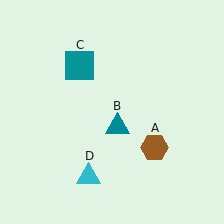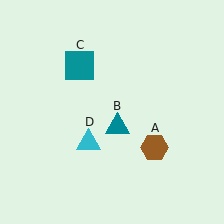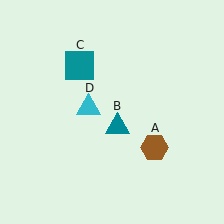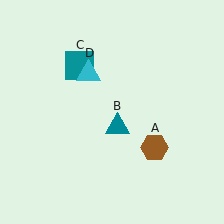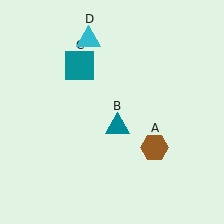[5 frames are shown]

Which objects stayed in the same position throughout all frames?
Brown hexagon (object A) and teal triangle (object B) and teal square (object C) remained stationary.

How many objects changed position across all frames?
1 object changed position: cyan triangle (object D).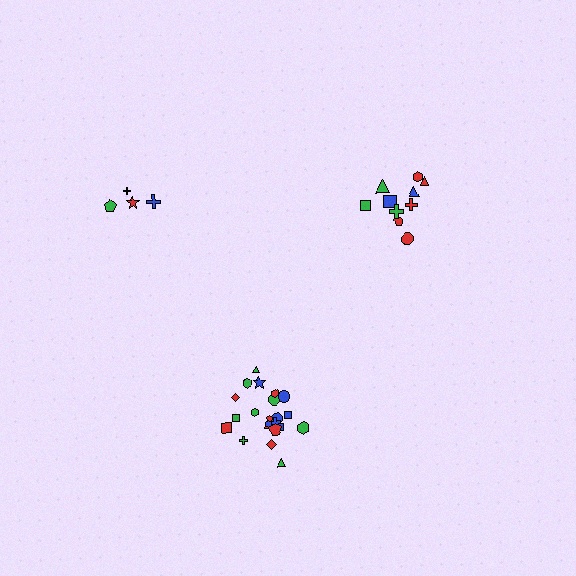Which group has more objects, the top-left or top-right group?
The top-right group.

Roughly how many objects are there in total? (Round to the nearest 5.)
Roughly 35 objects in total.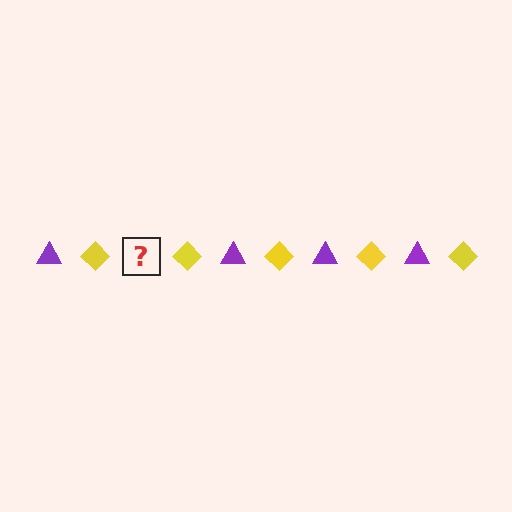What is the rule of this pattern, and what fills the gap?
The rule is that the pattern alternates between purple triangle and yellow diamond. The gap should be filled with a purple triangle.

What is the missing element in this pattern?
The missing element is a purple triangle.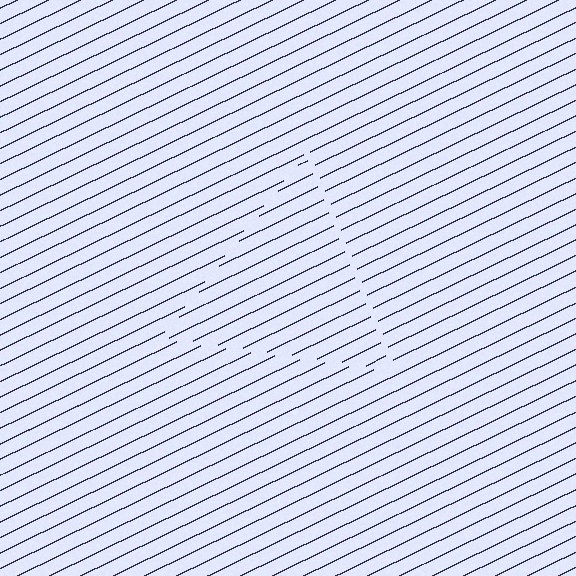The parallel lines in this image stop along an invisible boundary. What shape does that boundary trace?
An illusory triangle. The interior of the shape contains the same grating, shifted by half a period — the contour is defined by the phase discontinuity where line-ends from the inner and outer gratings abut.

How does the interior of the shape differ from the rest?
The interior of the shape contains the same grating, shifted by half a period — the contour is defined by the phase discontinuity where line-ends from the inner and outer gratings abut.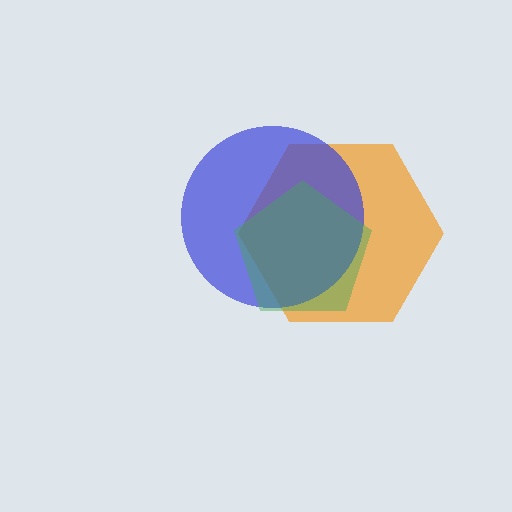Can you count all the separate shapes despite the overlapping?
Yes, there are 3 separate shapes.